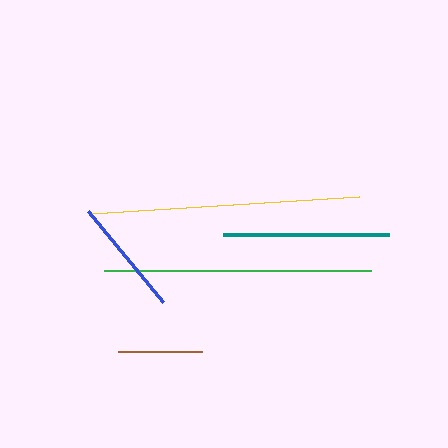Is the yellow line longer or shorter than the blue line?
The yellow line is longer than the blue line.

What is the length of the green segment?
The green segment is approximately 266 pixels long.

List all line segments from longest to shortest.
From longest to shortest: yellow, green, teal, blue, brown.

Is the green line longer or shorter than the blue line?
The green line is longer than the blue line.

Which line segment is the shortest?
The brown line is the shortest at approximately 84 pixels.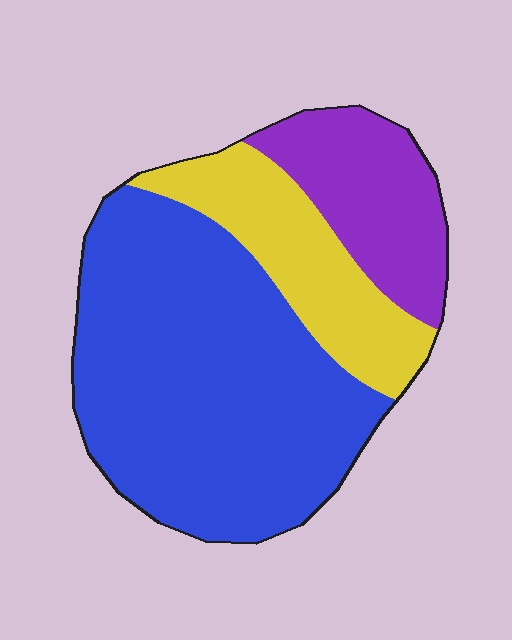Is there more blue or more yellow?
Blue.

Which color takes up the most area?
Blue, at roughly 60%.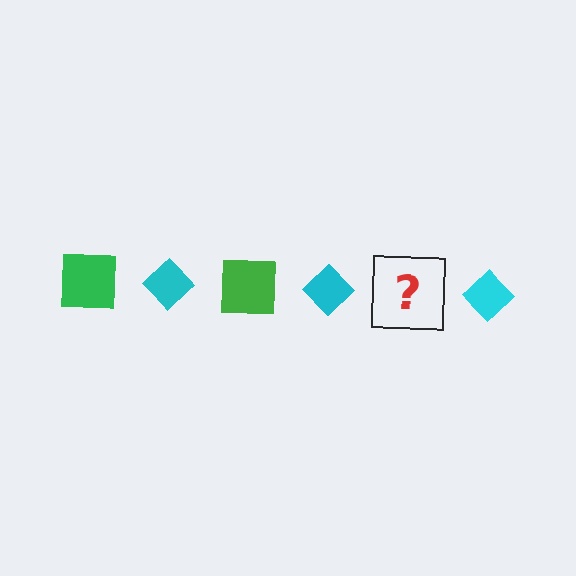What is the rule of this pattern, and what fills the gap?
The rule is that the pattern alternates between green square and cyan diamond. The gap should be filled with a green square.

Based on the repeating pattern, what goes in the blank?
The blank should be a green square.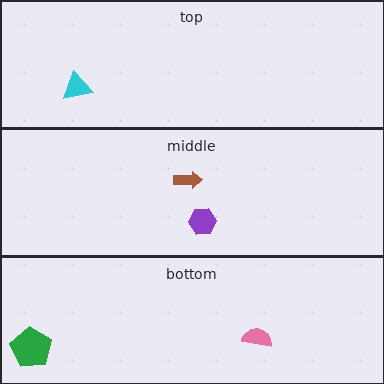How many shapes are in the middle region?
2.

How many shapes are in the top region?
1.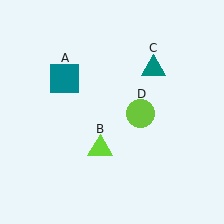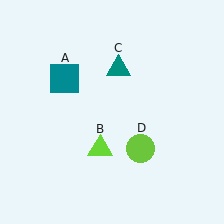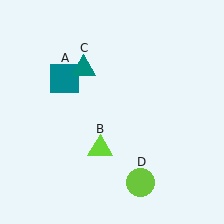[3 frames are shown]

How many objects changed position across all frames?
2 objects changed position: teal triangle (object C), lime circle (object D).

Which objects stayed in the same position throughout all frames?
Teal square (object A) and lime triangle (object B) remained stationary.